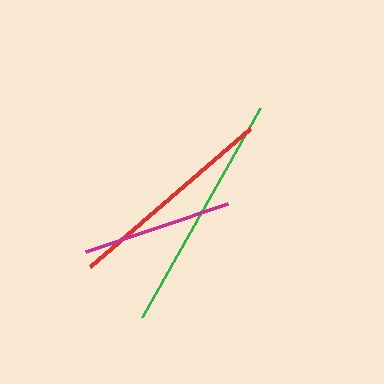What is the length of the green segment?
The green segment is approximately 240 pixels long.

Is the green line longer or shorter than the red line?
The green line is longer than the red line.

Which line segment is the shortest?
The magenta line is the shortest at approximately 150 pixels.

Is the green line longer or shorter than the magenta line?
The green line is longer than the magenta line.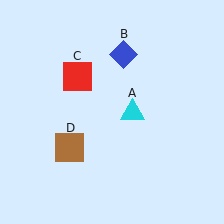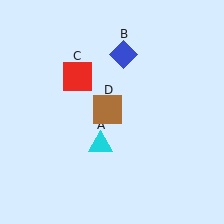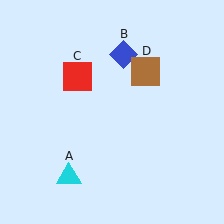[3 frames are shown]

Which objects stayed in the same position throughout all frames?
Blue diamond (object B) and red square (object C) remained stationary.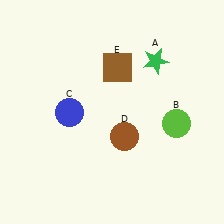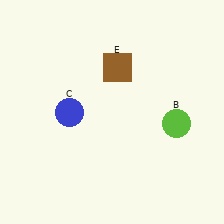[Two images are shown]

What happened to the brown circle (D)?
The brown circle (D) was removed in Image 2. It was in the bottom-right area of Image 1.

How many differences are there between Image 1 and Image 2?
There are 2 differences between the two images.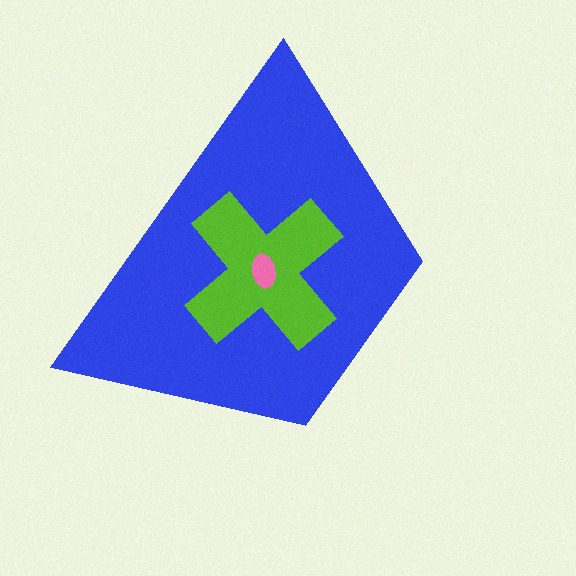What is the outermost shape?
The blue trapezoid.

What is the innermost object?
The pink ellipse.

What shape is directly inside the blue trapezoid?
The lime cross.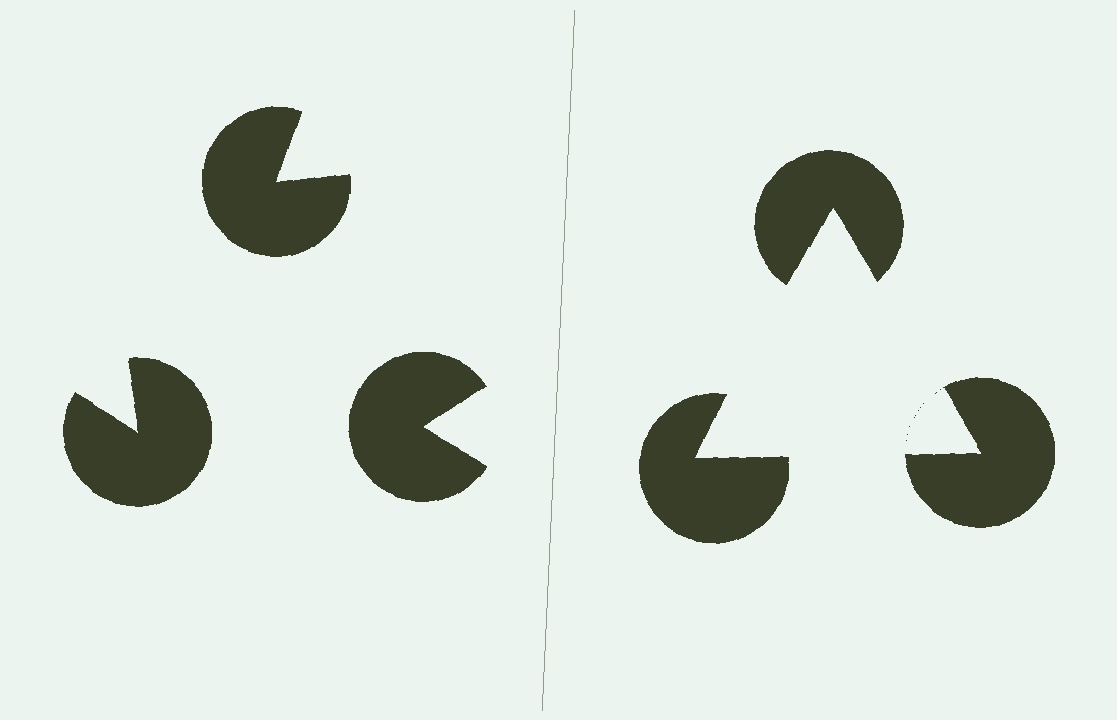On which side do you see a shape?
An illusory triangle appears on the right side. On the left side the wedge cuts are rotated, so no coherent shape forms.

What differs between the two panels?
The pac-man discs are positioned identically on both sides; only the wedge orientations differ. On the right they align to a triangle; on the left they are misaligned.